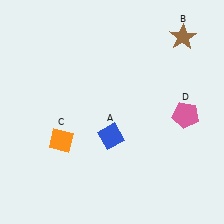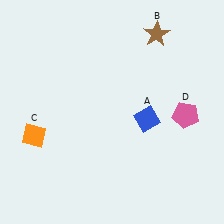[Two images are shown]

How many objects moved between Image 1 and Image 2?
3 objects moved between the two images.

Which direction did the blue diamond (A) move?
The blue diamond (A) moved right.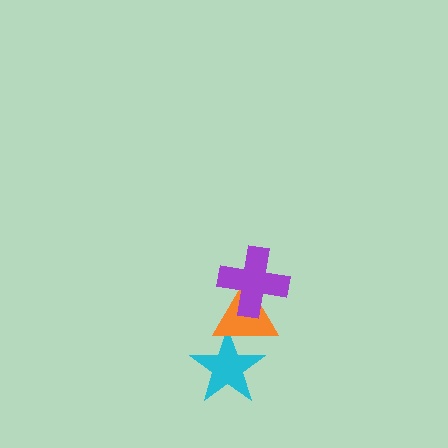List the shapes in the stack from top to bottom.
From top to bottom: the purple cross, the orange triangle, the cyan star.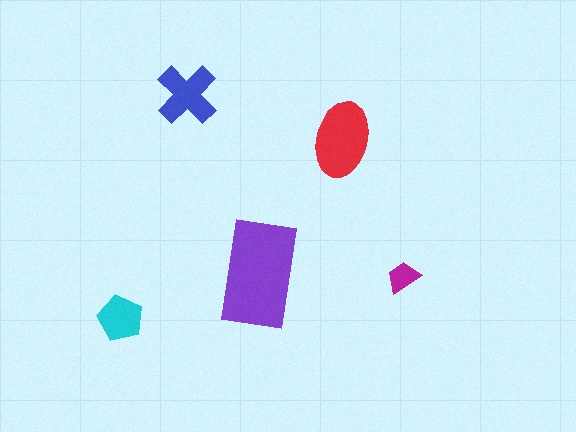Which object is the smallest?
The magenta trapezoid.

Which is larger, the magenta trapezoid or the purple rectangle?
The purple rectangle.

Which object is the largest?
The purple rectangle.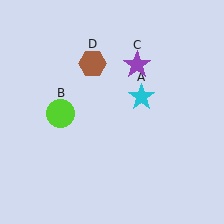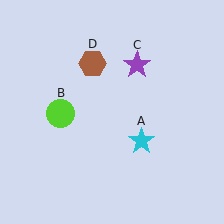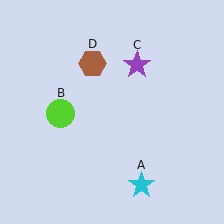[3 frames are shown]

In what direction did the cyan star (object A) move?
The cyan star (object A) moved down.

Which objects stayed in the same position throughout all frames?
Lime circle (object B) and purple star (object C) and brown hexagon (object D) remained stationary.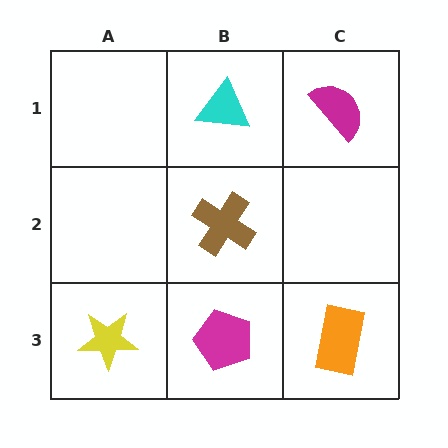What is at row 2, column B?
A brown cross.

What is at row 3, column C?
An orange rectangle.